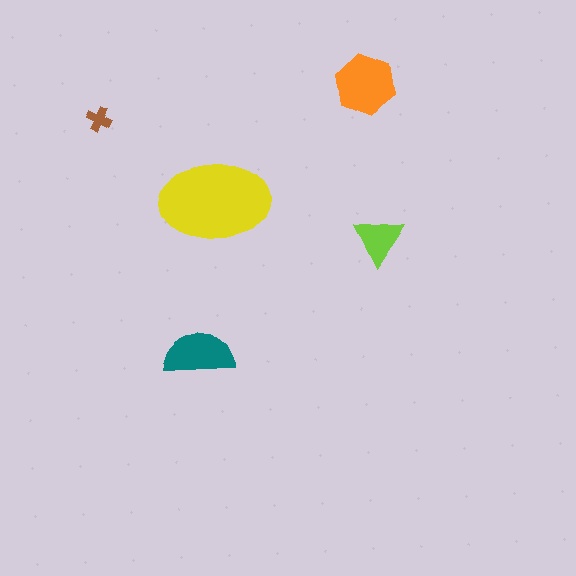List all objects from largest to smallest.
The yellow ellipse, the orange hexagon, the teal semicircle, the lime triangle, the brown cross.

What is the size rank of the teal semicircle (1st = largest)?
3rd.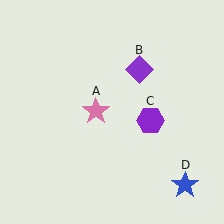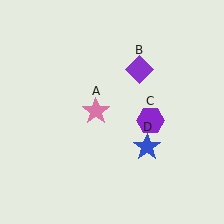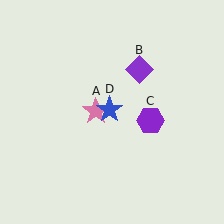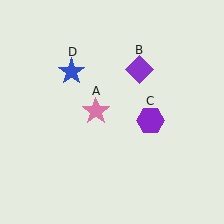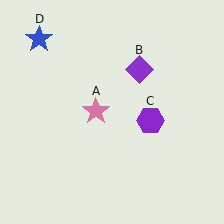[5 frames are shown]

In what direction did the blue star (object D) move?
The blue star (object D) moved up and to the left.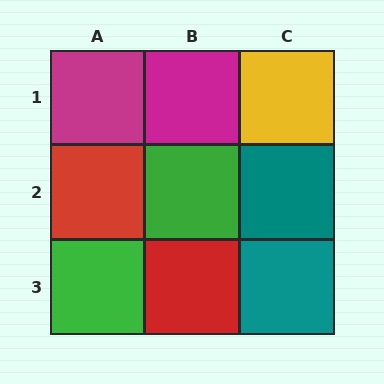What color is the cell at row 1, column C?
Yellow.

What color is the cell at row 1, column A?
Magenta.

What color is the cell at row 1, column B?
Magenta.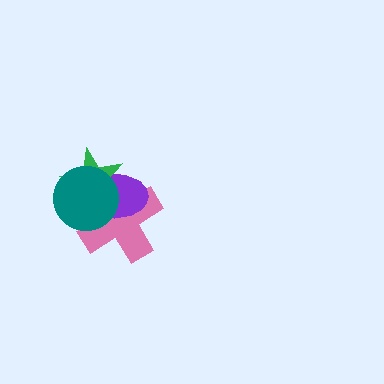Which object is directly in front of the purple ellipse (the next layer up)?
The green star is directly in front of the purple ellipse.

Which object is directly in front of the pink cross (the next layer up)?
The purple ellipse is directly in front of the pink cross.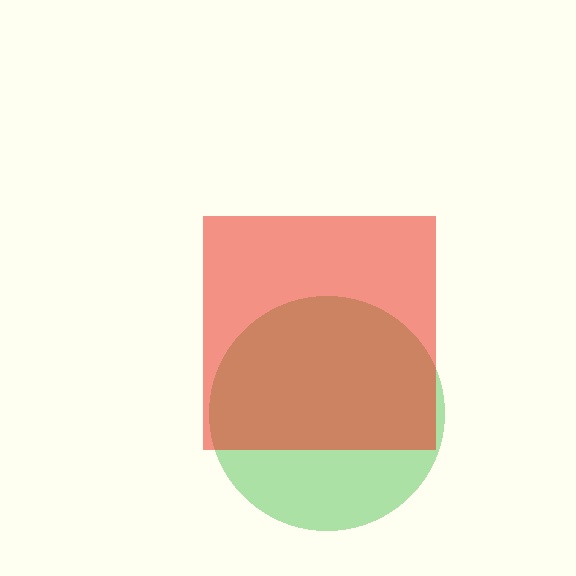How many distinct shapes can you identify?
There are 2 distinct shapes: a green circle, a red square.